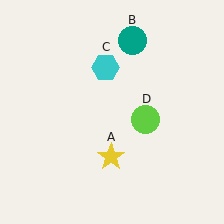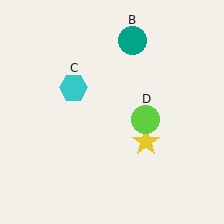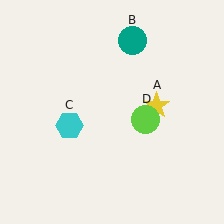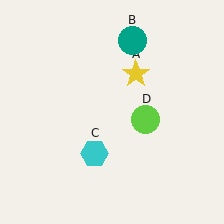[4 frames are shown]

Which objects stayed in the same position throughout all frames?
Teal circle (object B) and lime circle (object D) remained stationary.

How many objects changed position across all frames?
2 objects changed position: yellow star (object A), cyan hexagon (object C).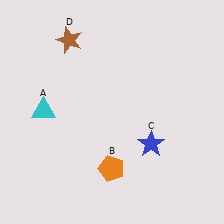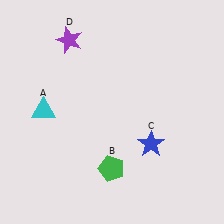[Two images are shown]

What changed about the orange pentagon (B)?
In Image 1, B is orange. In Image 2, it changed to green.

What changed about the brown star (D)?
In Image 1, D is brown. In Image 2, it changed to purple.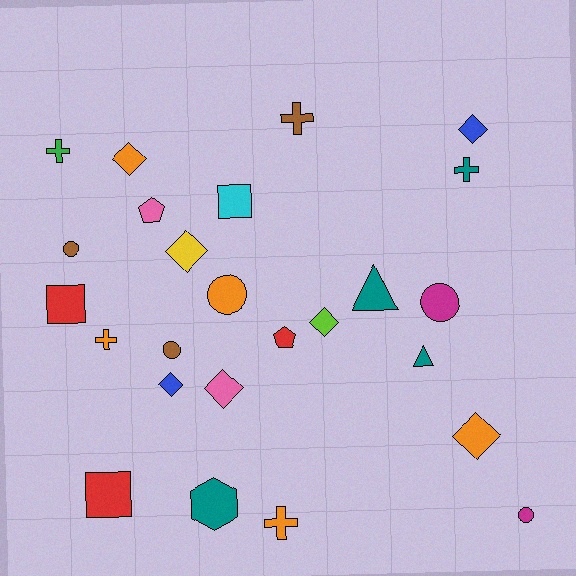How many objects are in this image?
There are 25 objects.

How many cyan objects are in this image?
There is 1 cyan object.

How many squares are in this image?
There are 3 squares.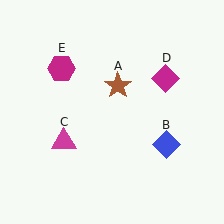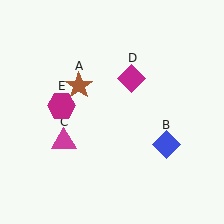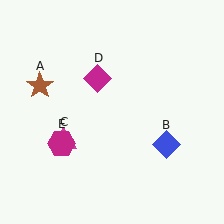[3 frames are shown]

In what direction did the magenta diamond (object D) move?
The magenta diamond (object D) moved left.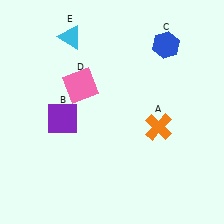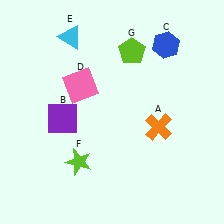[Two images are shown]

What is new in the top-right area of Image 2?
A lime pentagon (G) was added in the top-right area of Image 2.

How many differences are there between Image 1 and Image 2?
There are 2 differences between the two images.